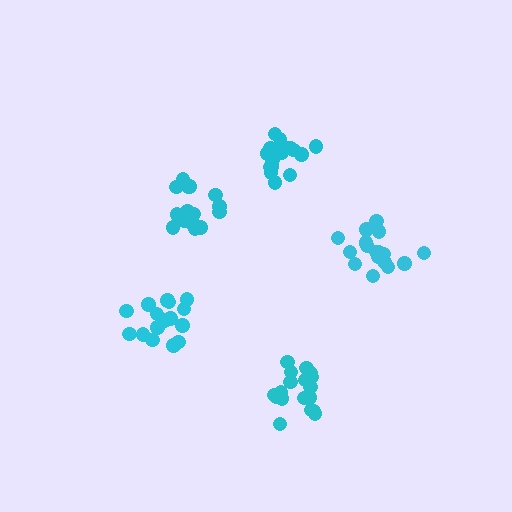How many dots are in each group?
Group 1: 17 dots, Group 2: 16 dots, Group 3: 19 dots, Group 4: 18 dots, Group 5: 16 dots (86 total).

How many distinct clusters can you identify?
There are 5 distinct clusters.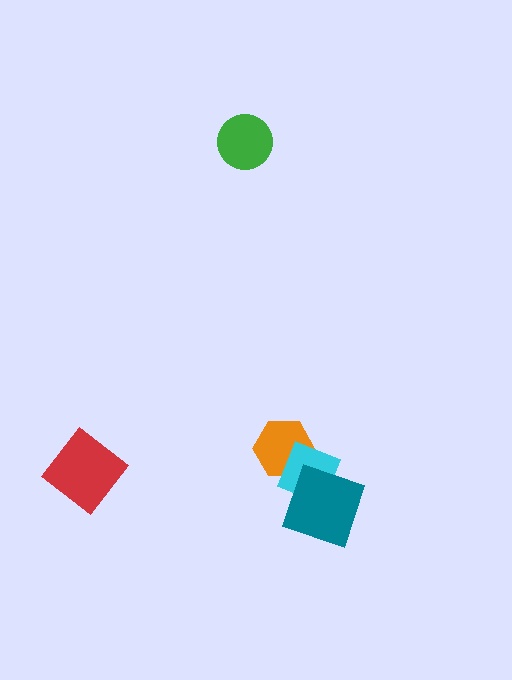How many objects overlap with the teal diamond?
1 object overlaps with the teal diamond.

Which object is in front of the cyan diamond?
The teal diamond is in front of the cyan diamond.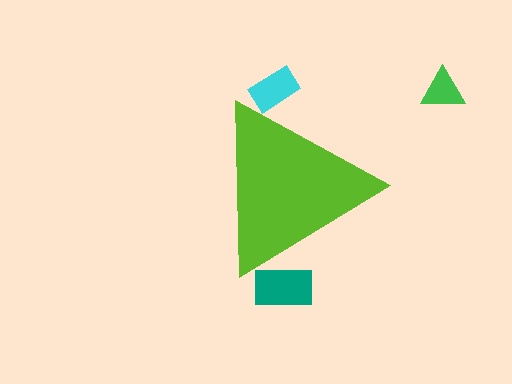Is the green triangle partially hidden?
No, the green triangle is fully visible.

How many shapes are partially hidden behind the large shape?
2 shapes are partially hidden.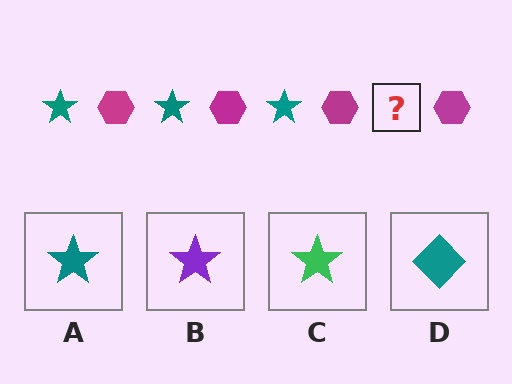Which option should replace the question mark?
Option A.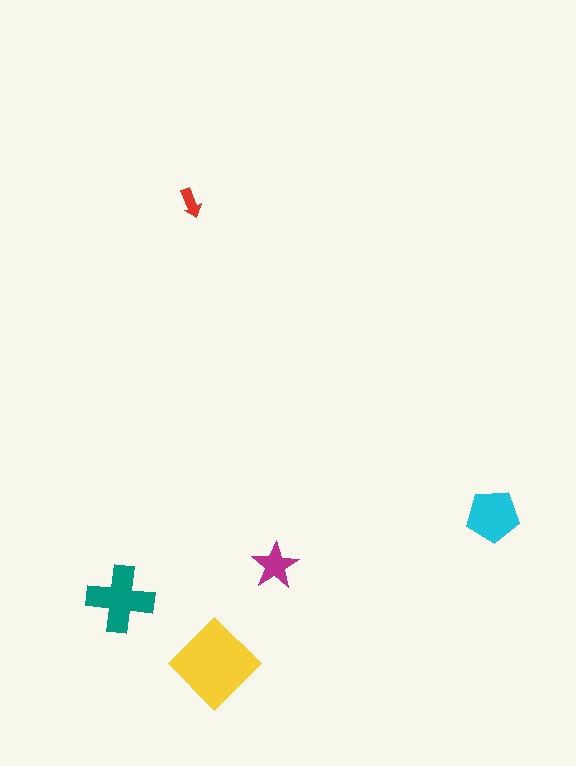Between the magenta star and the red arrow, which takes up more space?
The magenta star.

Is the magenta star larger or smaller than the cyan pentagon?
Smaller.